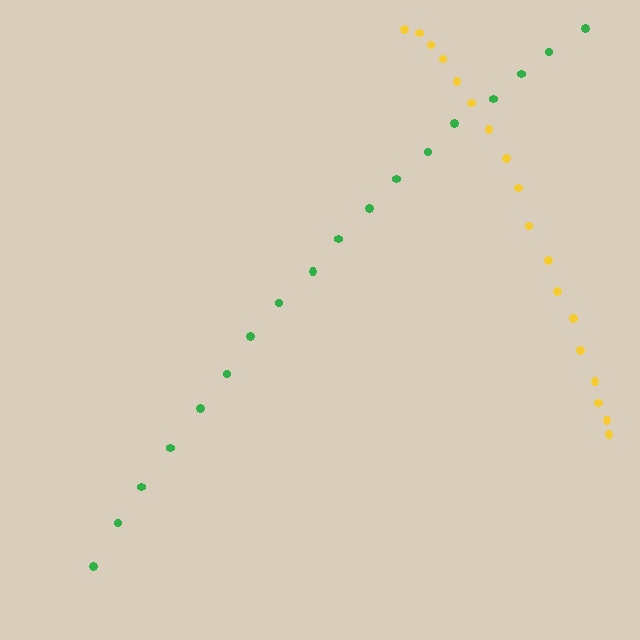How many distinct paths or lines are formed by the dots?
There are 2 distinct paths.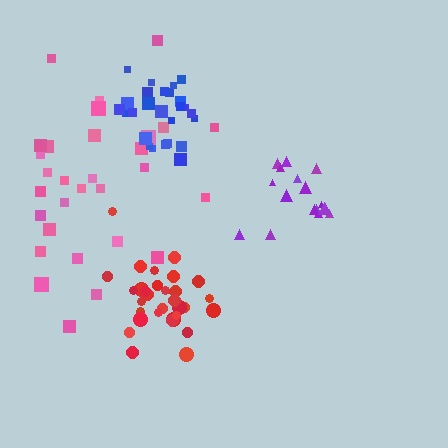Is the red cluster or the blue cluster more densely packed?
Red.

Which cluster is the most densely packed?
Red.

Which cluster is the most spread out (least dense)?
Pink.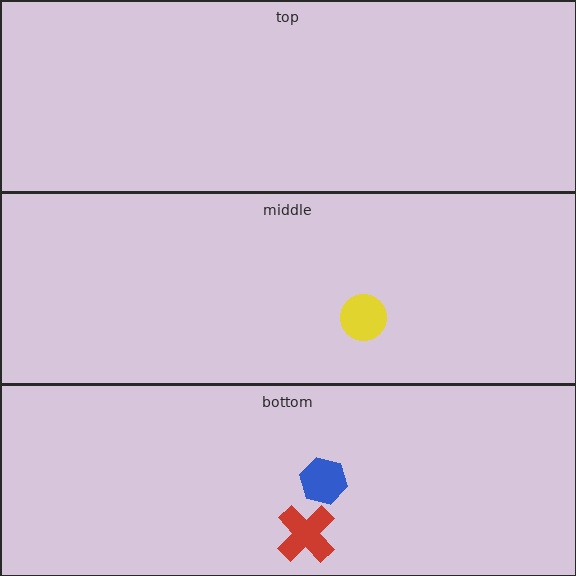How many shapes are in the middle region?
1.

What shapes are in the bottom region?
The blue hexagon, the red cross.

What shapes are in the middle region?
The yellow circle.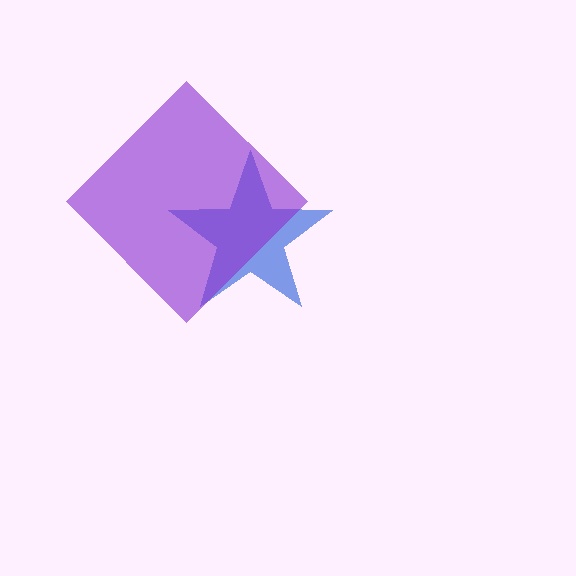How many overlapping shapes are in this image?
There are 2 overlapping shapes in the image.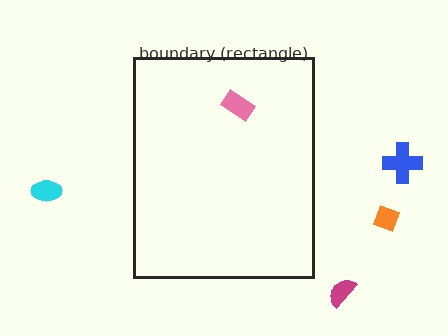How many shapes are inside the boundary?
1 inside, 4 outside.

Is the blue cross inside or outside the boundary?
Outside.